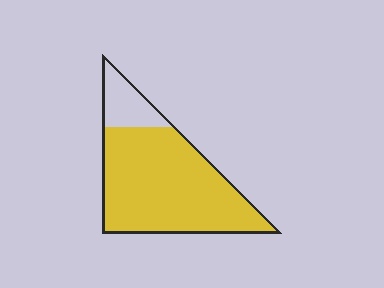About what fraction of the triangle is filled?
About five sixths (5/6).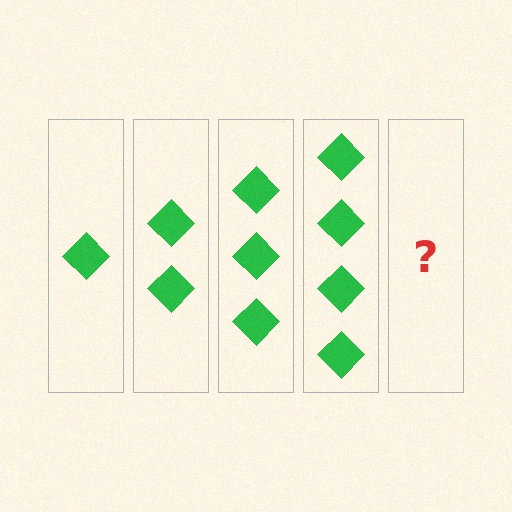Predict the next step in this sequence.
The next step is 5 diamonds.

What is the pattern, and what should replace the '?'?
The pattern is that each step adds one more diamond. The '?' should be 5 diamonds.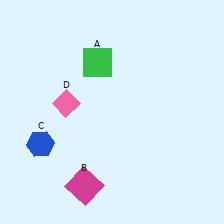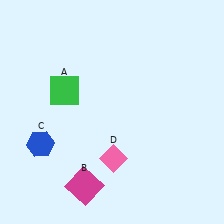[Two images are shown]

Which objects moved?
The objects that moved are: the green square (A), the pink diamond (D).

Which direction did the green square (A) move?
The green square (A) moved left.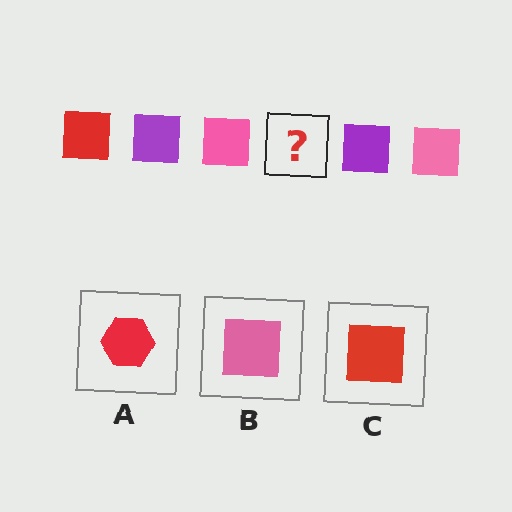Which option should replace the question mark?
Option C.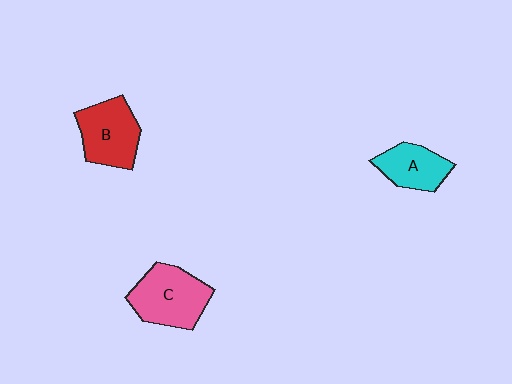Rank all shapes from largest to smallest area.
From largest to smallest: C (pink), B (red), A (cyan).